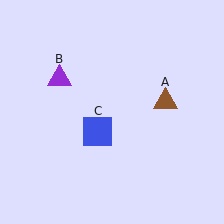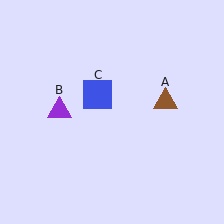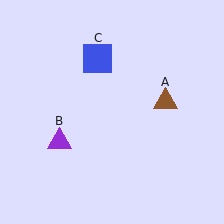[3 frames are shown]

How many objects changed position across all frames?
2 objects changed position: purple triangle (object B), blue square (object C).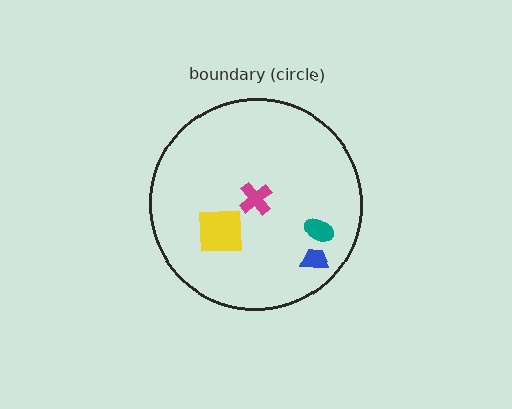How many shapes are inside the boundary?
4 inside, 0 outside.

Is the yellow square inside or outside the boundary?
Inside.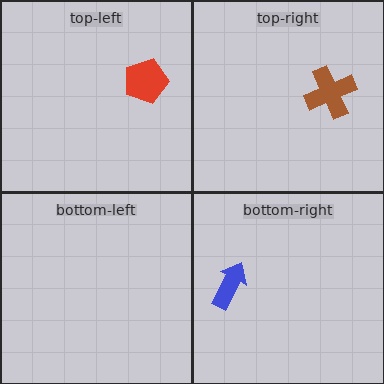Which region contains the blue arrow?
The bottom-right region.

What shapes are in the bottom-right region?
The blue arrow.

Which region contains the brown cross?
The top-right region.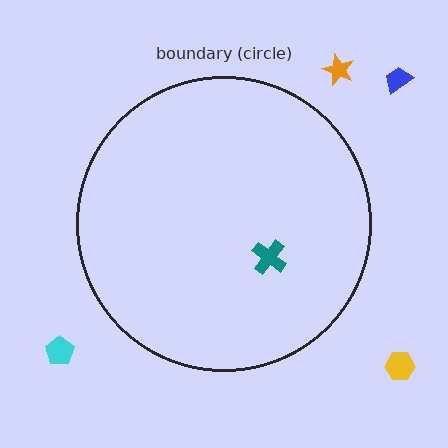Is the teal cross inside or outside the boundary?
Inside.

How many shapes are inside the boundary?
1 inside, 4 outside.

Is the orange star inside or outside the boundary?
Outside.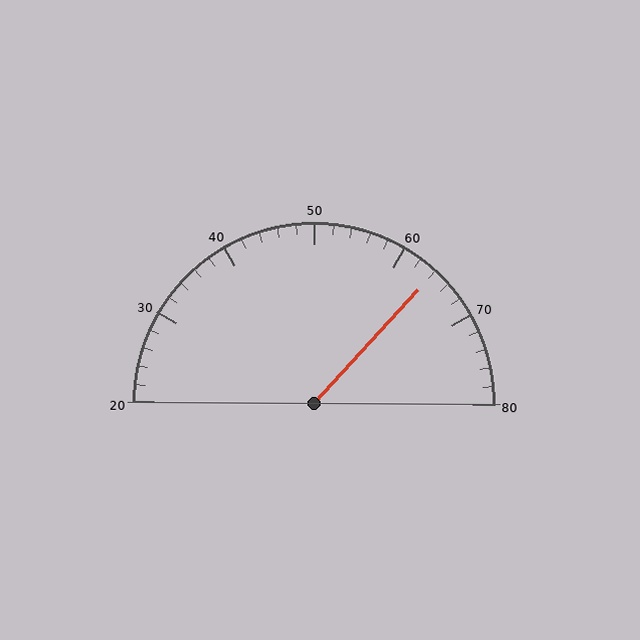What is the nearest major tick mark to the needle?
The nearest major tick mark is 60.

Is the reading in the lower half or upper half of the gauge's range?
The reading is in the upper half of the range (20 to 80).